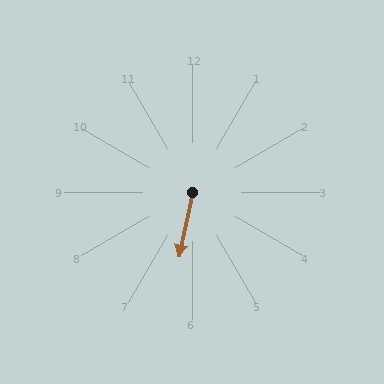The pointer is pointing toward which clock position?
Roughly 6 o'clock.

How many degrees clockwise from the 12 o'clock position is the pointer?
Approximately 192 degrees.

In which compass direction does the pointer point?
South.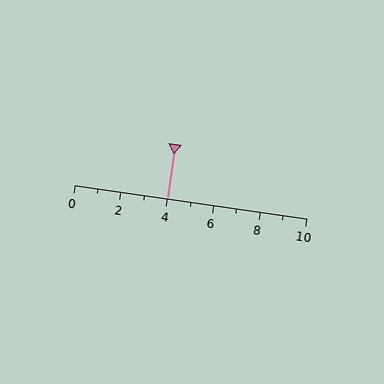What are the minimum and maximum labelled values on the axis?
The axis runs from 0 to 10.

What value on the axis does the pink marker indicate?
The marker indicates approximately 4.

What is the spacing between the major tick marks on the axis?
The major ticks are spaced 2 apart.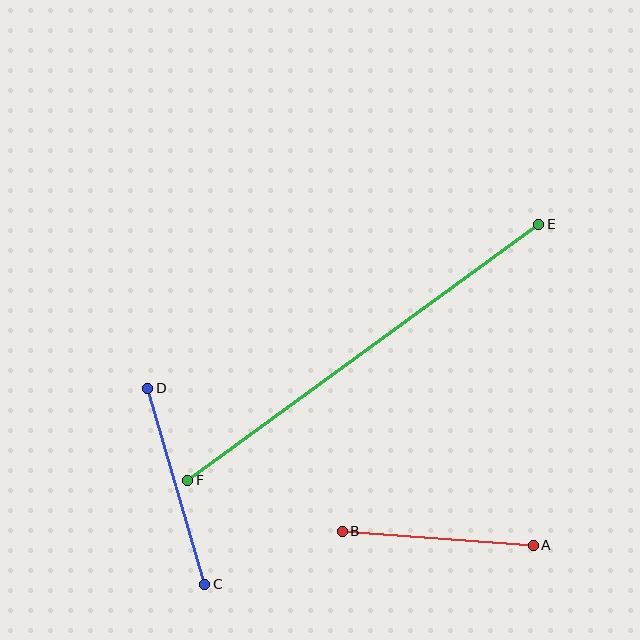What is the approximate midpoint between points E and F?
The midpoint is at approximately (363, 352) pixels.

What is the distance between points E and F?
The distance is approximately 434 pixels.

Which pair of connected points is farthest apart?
Points E and F are farthest apart.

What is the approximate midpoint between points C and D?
The midpoint is at approximately (176, 486) pixels.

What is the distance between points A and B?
The distance is approximately 192 pixels.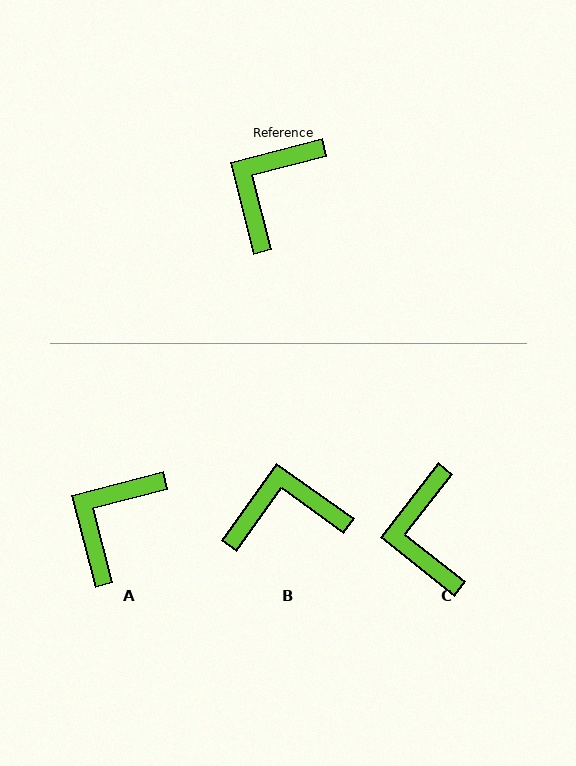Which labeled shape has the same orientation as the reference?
A.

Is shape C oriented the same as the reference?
No, it is off by about 38 degrees.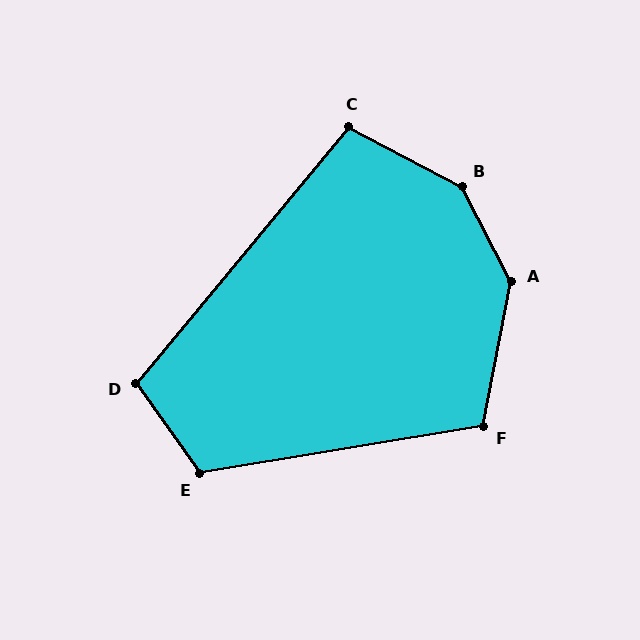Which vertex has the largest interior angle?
B, at approximately 145 degrees.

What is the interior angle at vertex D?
Approximately 105 degrees (obtuse).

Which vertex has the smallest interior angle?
C, at approximately 102 degrees.